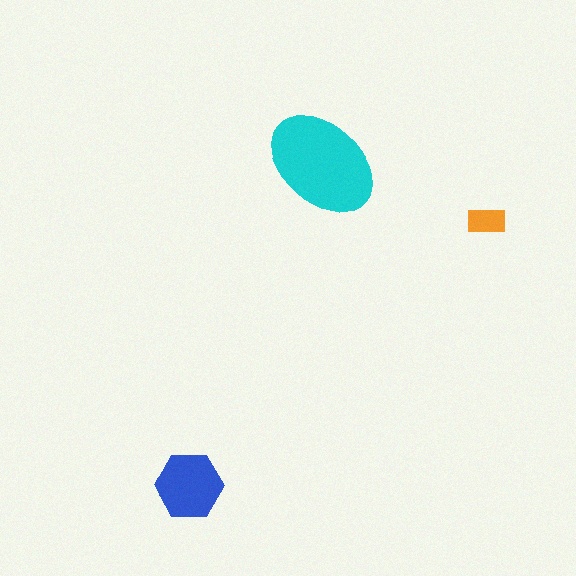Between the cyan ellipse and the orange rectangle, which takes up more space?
The cyan ellipse.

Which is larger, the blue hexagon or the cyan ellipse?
The cyan ellipse.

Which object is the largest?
The cyan ellipse.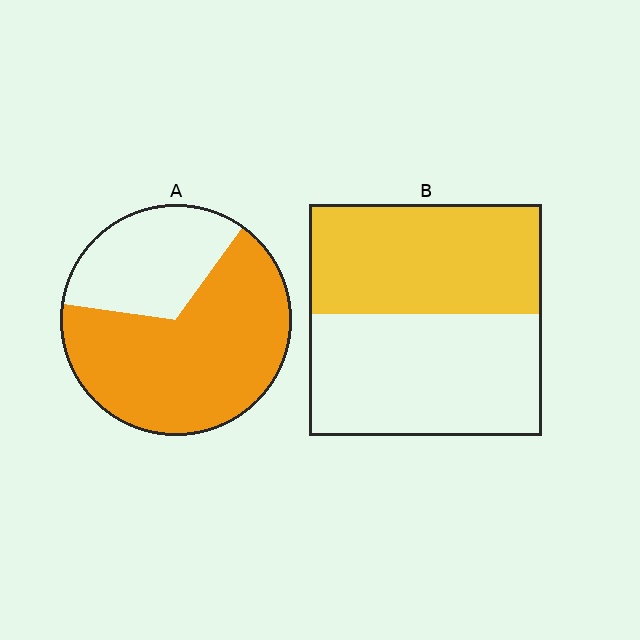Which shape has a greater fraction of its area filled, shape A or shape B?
Shape A.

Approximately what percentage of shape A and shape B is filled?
A is approximately 65% and B is approximately 45%.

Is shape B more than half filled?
Roughly half.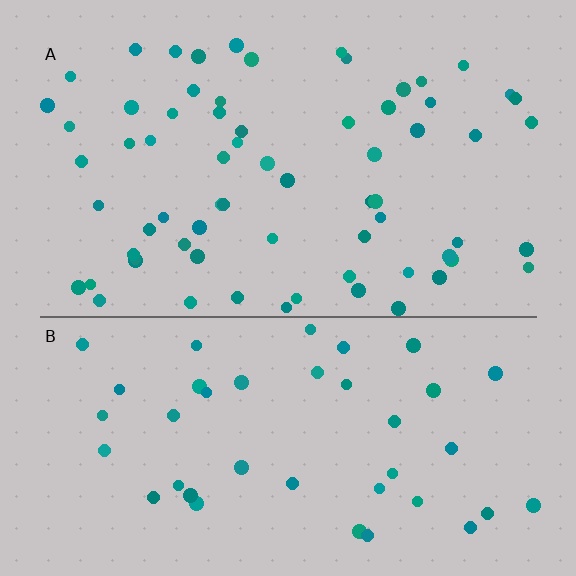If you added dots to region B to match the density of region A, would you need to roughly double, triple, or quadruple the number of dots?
Approximately double.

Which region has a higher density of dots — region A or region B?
A (the top).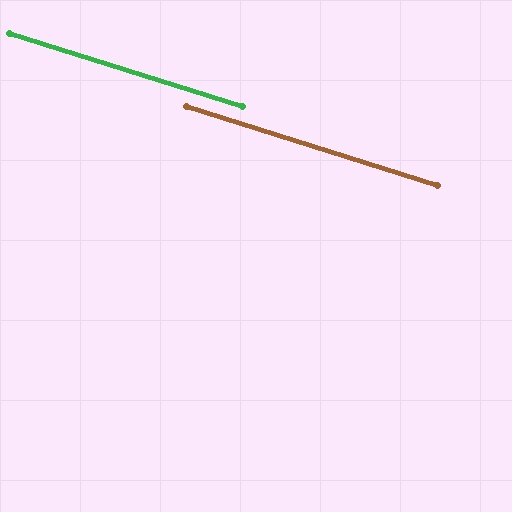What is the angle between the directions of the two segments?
Approximately 0 degrees.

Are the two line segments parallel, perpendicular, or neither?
Parallel — their directions differ by only 0.0°.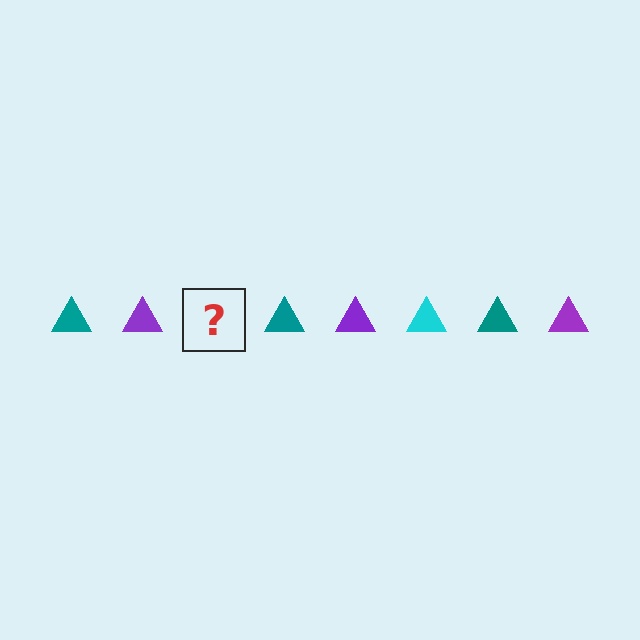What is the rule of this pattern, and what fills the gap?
The rule is that the pattern cycles through teal, purple, cyan triangles. The gap should be filled with a cyan triangle.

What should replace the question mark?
The question mark should be replaced with a cyan triangle.